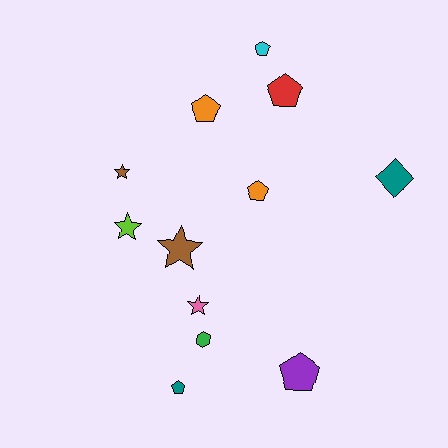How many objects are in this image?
There are 12 objects.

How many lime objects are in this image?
There is 1 lime object.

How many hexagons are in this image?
There is 1 hexagon.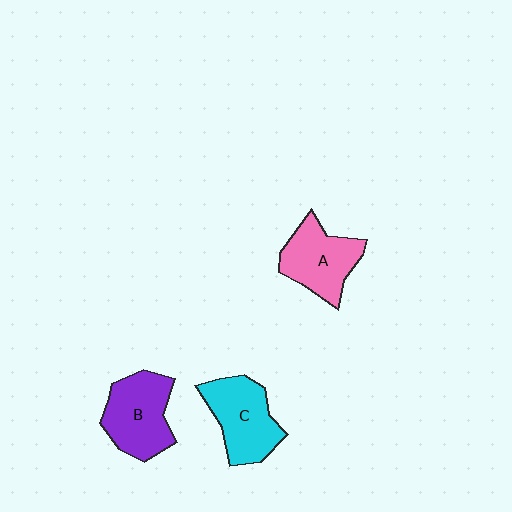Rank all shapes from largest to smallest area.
From largest to smallest: B (purple), C (cyan), A (pink).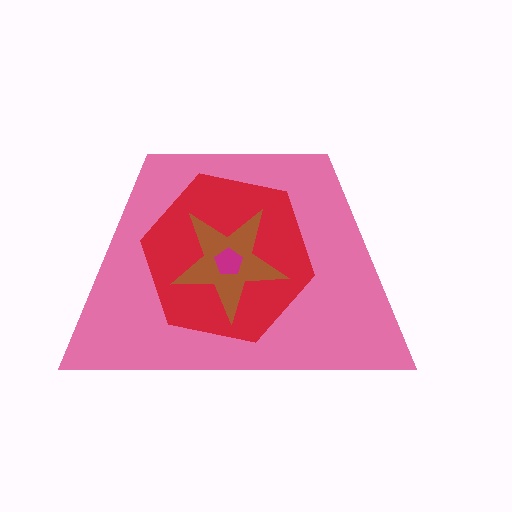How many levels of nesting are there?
4.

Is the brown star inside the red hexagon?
Yes.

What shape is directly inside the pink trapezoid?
The red hexagon.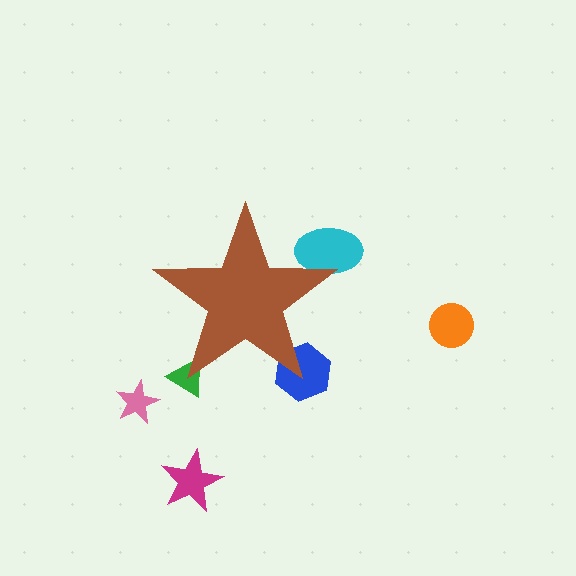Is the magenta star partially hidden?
No, the magenta star is fully visible.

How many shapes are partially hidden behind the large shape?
3 shapes are partially hidden.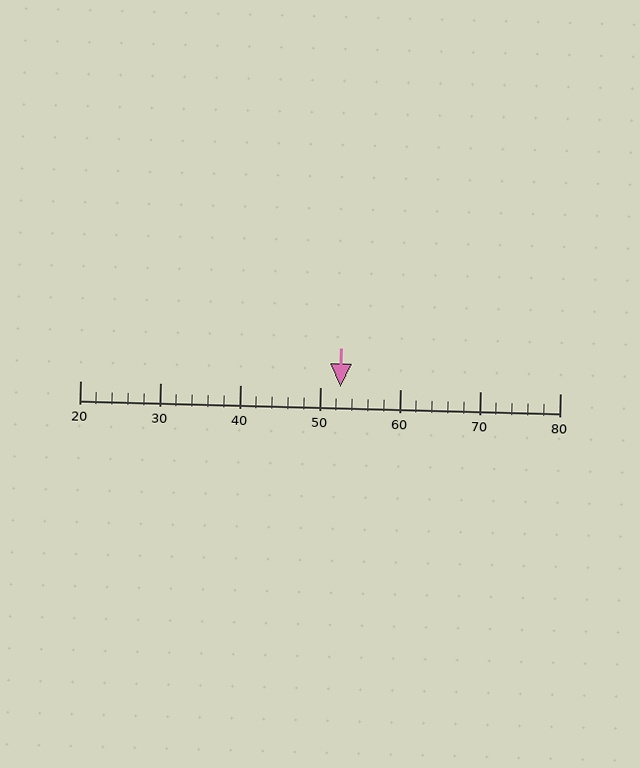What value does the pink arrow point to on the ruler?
The pink arrow points to approximately 53.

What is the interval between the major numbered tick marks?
The major tick marks are spaced 10 units apart.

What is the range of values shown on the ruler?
The ruler shows values from 20 to 80.